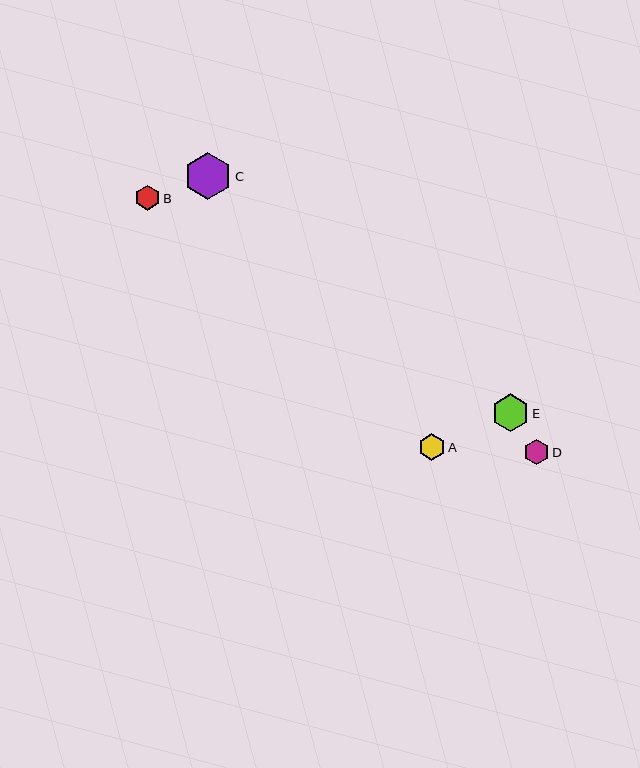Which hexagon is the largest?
Hexagon C is the largest with a size of approximately 47 pixels.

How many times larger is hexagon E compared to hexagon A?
Hexagon E is approximately 1.4 times the size of hexagon A.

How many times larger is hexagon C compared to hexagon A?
Hexagon C is approximately 1.8 times the size of hexagon A.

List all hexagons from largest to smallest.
From largest to smallest: C, E, A, D, B.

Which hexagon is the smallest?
Hexagon B is the smallest with a size of approximately 25 pixels.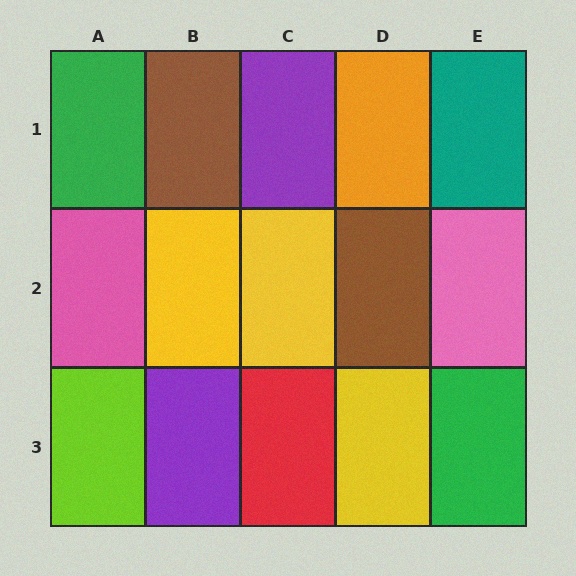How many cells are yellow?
3 cells are yellow.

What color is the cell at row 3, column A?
Lime.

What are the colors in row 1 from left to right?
Green, brown, purple, orange, teal.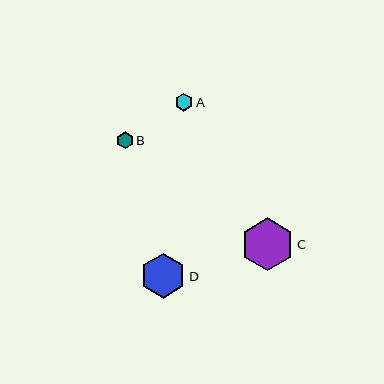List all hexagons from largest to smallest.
From largest to smallest: C, D, A, B.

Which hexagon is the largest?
Hexagon C is the largest with a size of approximately 53 pixels.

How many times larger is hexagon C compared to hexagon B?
Hexagon C is approximately 3.2 times the size of hexagon B.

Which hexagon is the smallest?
Hexagon B is the smallest with a size of approximately 17 pixels.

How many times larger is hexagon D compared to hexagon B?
Hexagon D is approximately 2.7 times the size of hexagon B.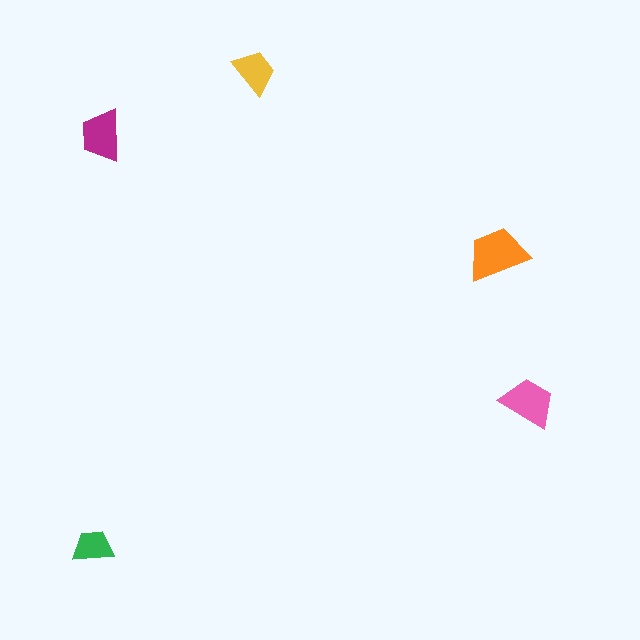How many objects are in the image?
There are 5 objects in the image.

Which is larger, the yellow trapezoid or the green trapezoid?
The yellow one.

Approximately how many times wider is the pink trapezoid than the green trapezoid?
About 1.5 times wider.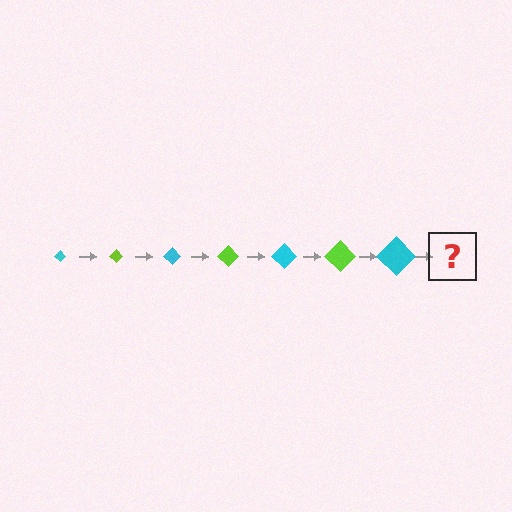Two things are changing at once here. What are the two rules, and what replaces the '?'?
The two rules are that the diamond grows larger each step and the color cycles through cyan and lime. The '?' should be a lime diamond, larger than the previous one.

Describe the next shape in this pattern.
It should be a lime diamond, larger than the previous one.